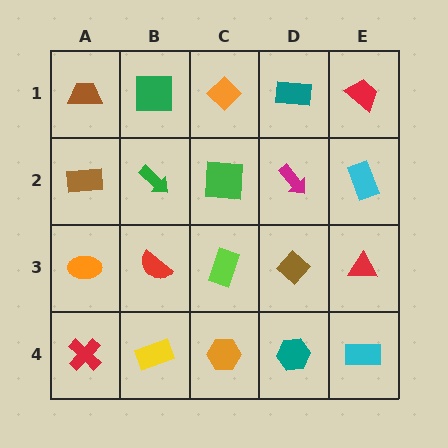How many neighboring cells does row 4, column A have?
2.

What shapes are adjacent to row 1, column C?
A green square (row 2, column C), a green square (row 1, column B), a teal rectangle (row 1, column D).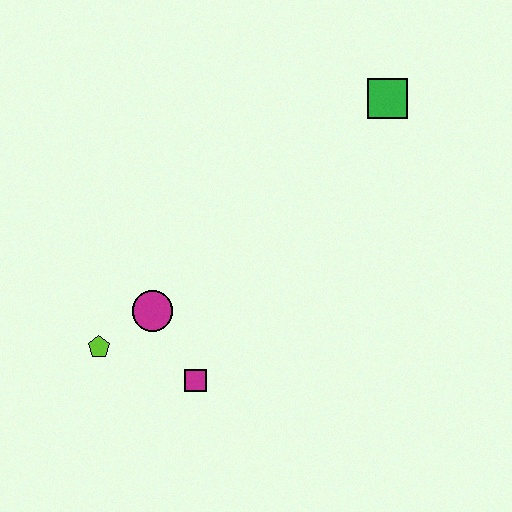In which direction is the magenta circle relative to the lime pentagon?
The magenta circle is to the right of the lime pentagon.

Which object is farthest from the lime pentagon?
The green square is farthest from the lime pentagon.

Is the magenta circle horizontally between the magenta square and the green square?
No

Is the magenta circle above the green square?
No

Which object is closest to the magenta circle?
The lime pentagon is closest to the magenta circle.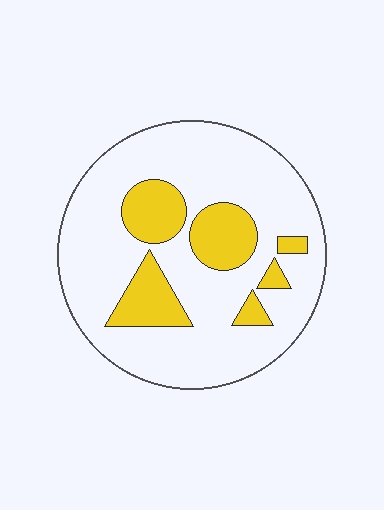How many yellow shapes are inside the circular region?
6.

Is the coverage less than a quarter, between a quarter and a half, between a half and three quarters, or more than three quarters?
Less than a quarter.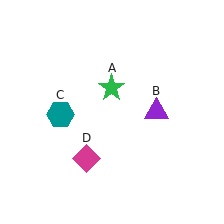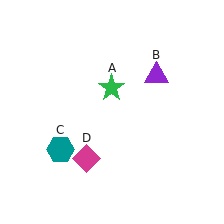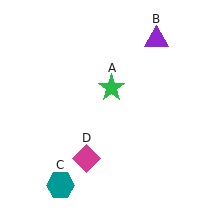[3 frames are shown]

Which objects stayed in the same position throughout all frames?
Green star (object A) and magenta diamond (object D) remained stationary.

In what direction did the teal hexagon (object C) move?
The teal hexagon (object C) moved down.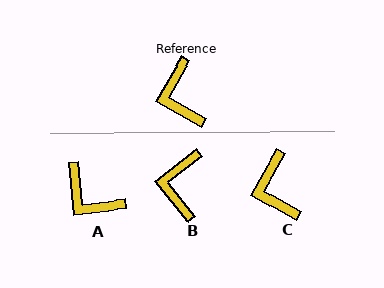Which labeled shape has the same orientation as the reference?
C.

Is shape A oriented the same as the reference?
No, it is off by about 36 degrees.